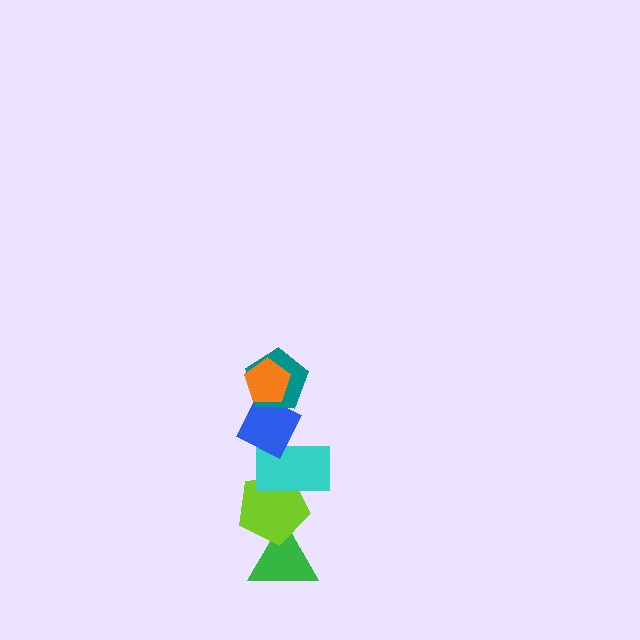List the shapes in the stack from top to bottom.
From top to bottom: the orange pentagon, the teal pentagon, the blue diamond, the cyan rectangle, the lime pentagon, the green triangle.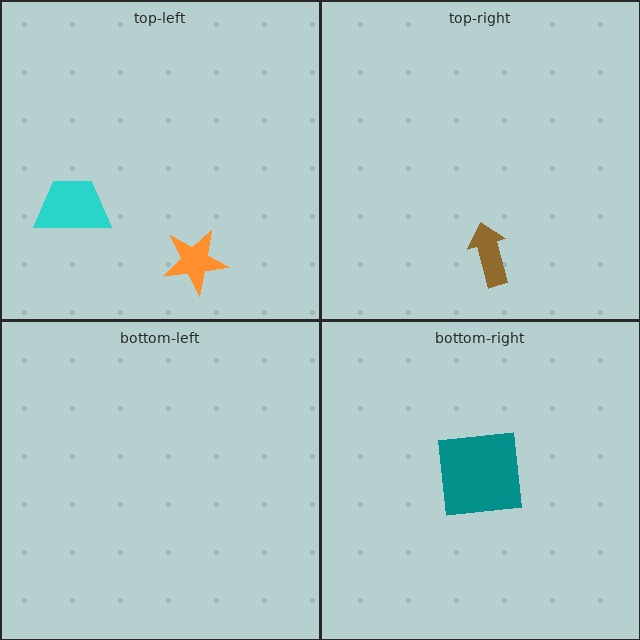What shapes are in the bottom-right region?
The teal square.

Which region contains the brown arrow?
The top-right region.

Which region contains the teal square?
The bottom-right region.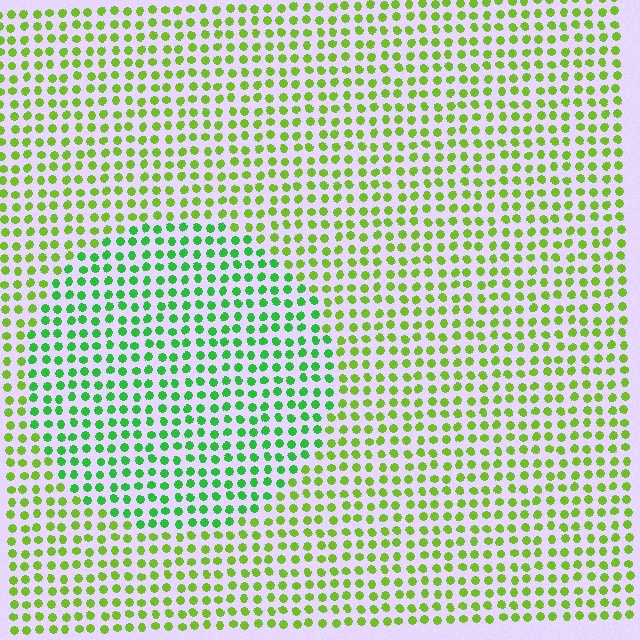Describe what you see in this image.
The image is filled with small lime elements in a uniform arrangement. A circle-shaped region is visible where the elements are tinted to a slightly different hue, forming a subtle color boundary.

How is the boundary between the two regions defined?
The boundary is defined purely by a slight shift in hue (about 36 degrees). Spacing, size, and orientation are identical on both sides.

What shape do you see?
I see a circle.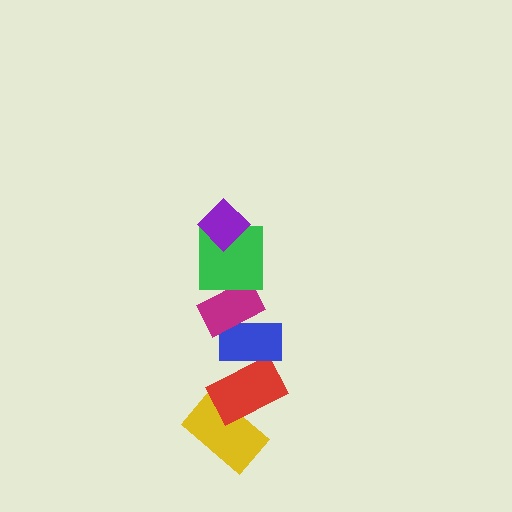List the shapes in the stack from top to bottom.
From top to bottom: the purple diamond, the green square, the magenta rectangle, the blue rectangle, the red rectangle, the yellow rectangle.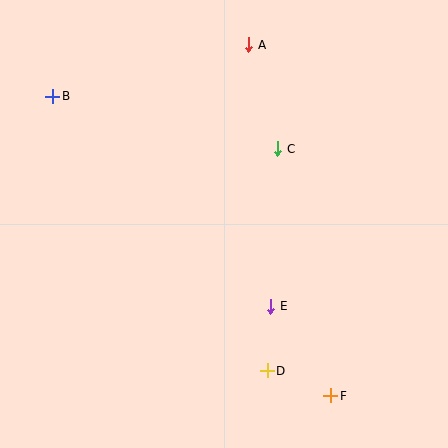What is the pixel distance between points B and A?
The distance between B and A is 203 pixels.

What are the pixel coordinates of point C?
Point C is at (278, 149).